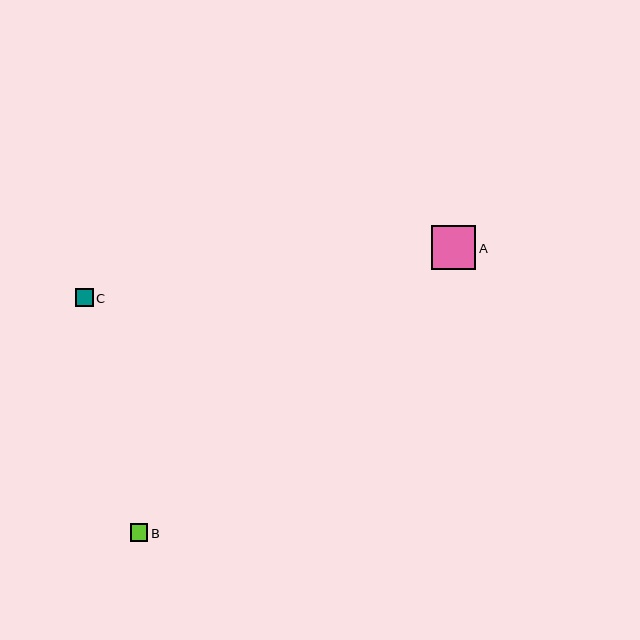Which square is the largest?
Square A is the largest with a size of approximately 44 pixels.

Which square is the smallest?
Square B is the smallest with a size of approximately 17 pixels.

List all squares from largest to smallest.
From largest to smallest: A, C, B.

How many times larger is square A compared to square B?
Square A is approximately 2.5 times the size of square B.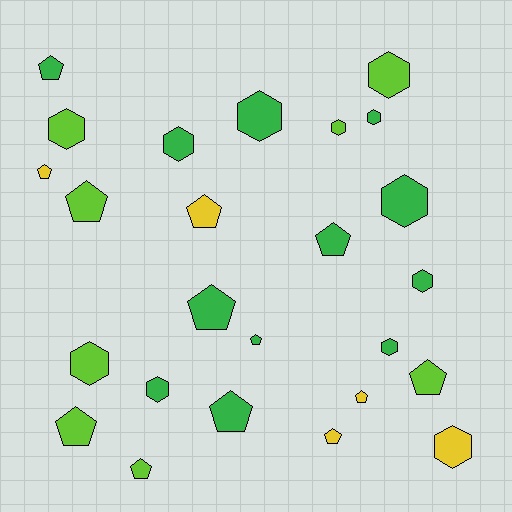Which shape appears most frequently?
Pentagon, with 13 objects.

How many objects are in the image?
There are 25 objects.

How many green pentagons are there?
There are 5 green pentagons.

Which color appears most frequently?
Green, with 12 objects.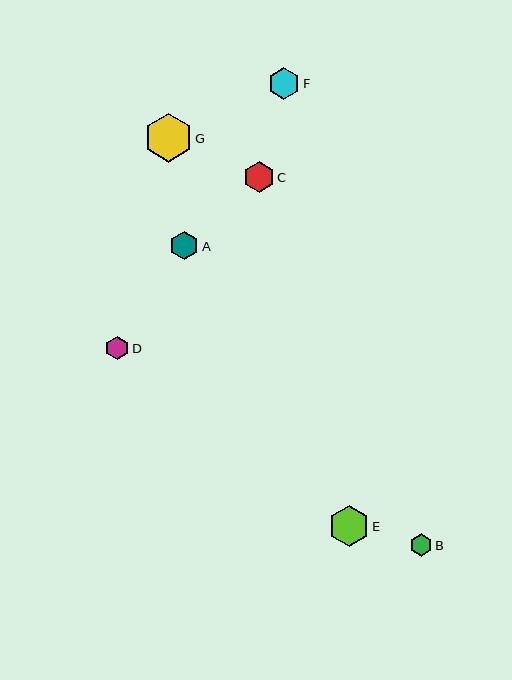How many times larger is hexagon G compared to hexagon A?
Hexagon G is approximately 1.7 times the size of hexagon A.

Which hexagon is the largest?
Hexagon G is the largest with a size of approximately 48 pixels.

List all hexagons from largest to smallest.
From largest to smallest: G, E, F, C, A, D, B.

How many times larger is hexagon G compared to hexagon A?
Hexagon G is approximately 1.7 times the size of hexagon A.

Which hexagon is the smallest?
Hexagon B is the smallest with a size of approximately 22 pixels.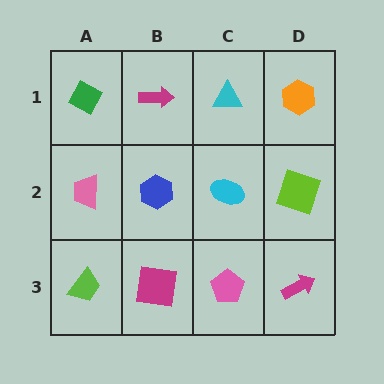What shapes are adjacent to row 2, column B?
A magenta arrow (row 1, column B), a magenta square (row 3, column B), a pink trapezoid (row 2, column A), a cyan ellipse (row 2, column C).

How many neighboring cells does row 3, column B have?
3.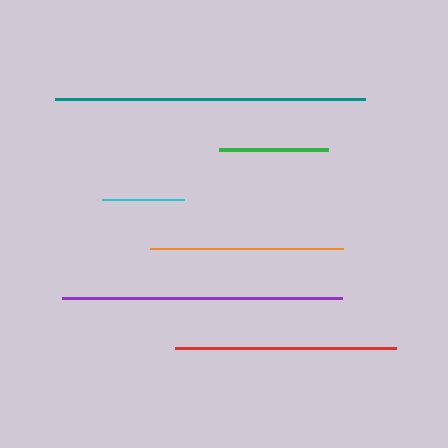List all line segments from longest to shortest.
From longest to shortest: teal, purple, red, orange, green, cyan.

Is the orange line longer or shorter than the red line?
The red line is longer than the orange line.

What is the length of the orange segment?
The orange segment is approximately 193 pixels long.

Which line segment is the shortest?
The cyan line is the shortest at approximately 82 pixels.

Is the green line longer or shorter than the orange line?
The orange line is longer than the green line.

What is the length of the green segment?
The green segment is approximately 109 pixels long.